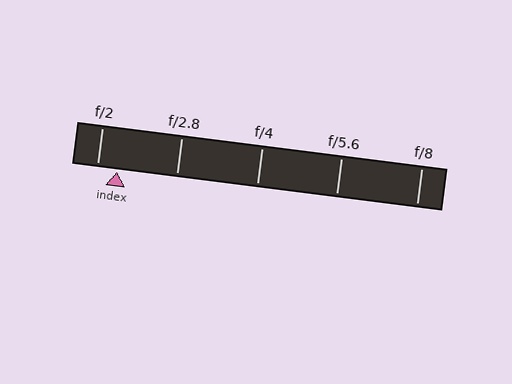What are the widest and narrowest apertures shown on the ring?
The widest aperture shown is f/2 and the narrowest is f/8.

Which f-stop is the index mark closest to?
The index mark is closest to f/2.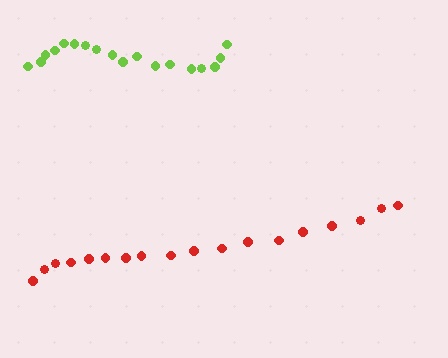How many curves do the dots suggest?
There are 2 distinct paths.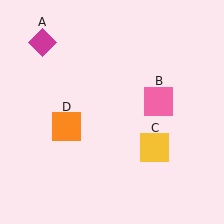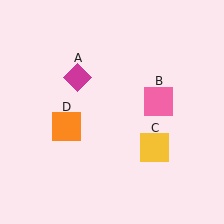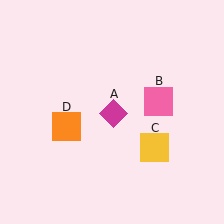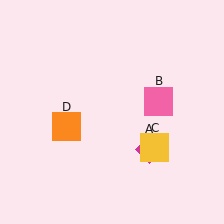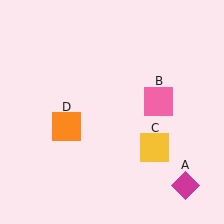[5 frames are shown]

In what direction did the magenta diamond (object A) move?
The magenta diamond (object A) moved down and to the right.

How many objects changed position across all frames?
1 object changed position: magenta diamond (object A).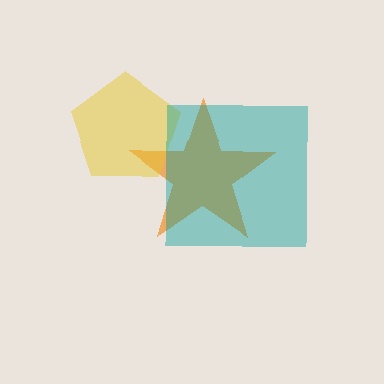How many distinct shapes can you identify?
There are 3 distinct shapes: an orange star, a yellow pentagon, a teal square.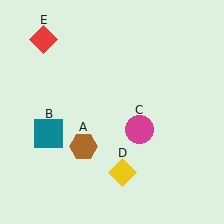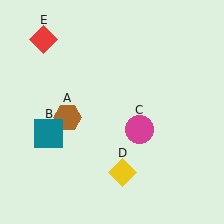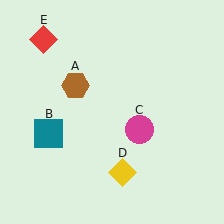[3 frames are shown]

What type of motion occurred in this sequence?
The brown hexagon (object A) rotated clockwise around the center of the scene.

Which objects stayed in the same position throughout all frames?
Teal square (object B) and magenta circle (object C) and yellow diamond (object D) and red diamond (object E) remained stationary.